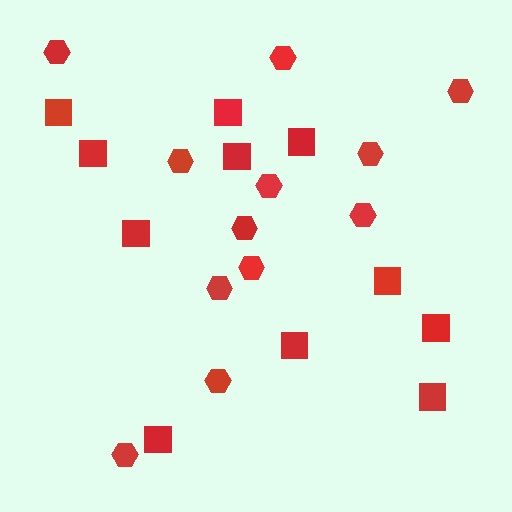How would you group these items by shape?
There are 2 groups: one group of hexagons (12) and one group of squares (11).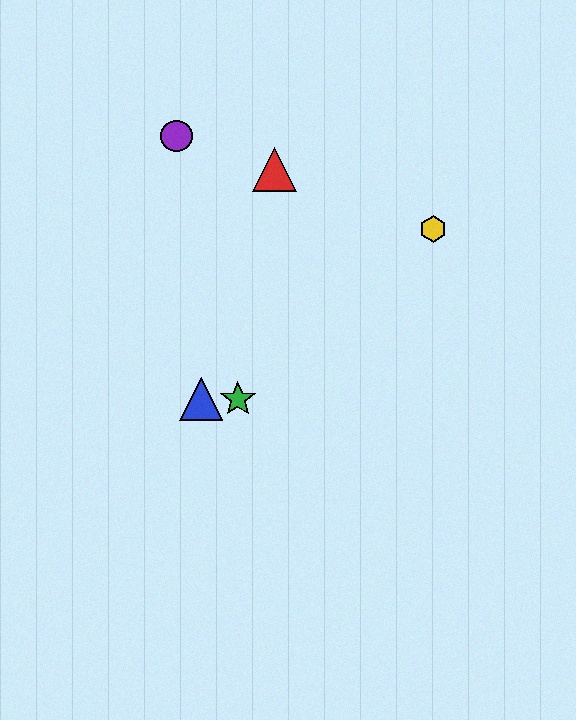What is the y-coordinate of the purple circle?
The purple circle is at y≈136.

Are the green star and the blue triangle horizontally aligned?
Yes, both are at y≈399.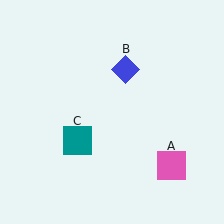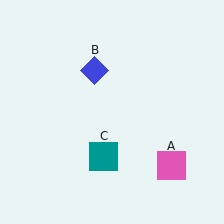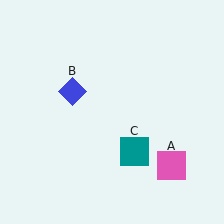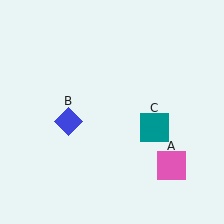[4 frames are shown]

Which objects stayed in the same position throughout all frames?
Pink square (object A) remained stationary.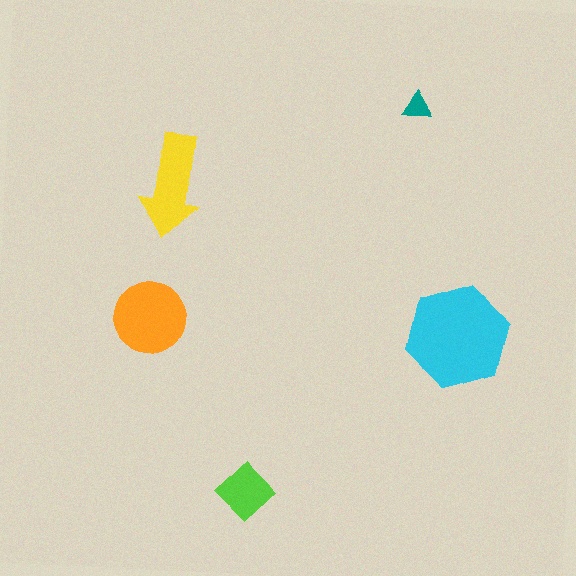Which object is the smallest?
The teal triangle.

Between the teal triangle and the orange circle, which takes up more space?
The orange circle.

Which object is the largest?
The cyan hexagon.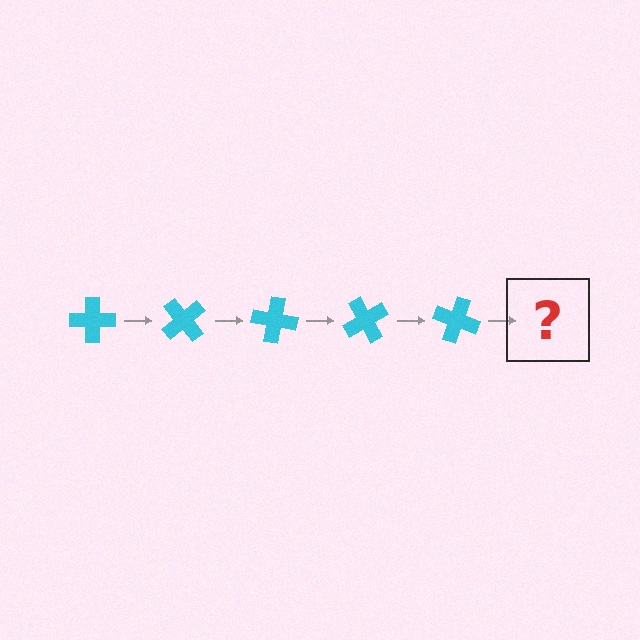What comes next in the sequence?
The next element should be a cyan cross rotated 250 degrees.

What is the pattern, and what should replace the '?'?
The pattern is that the cross rotates 50 degrees each step. The '?' should be a cyan cross rotated 250 degrees.